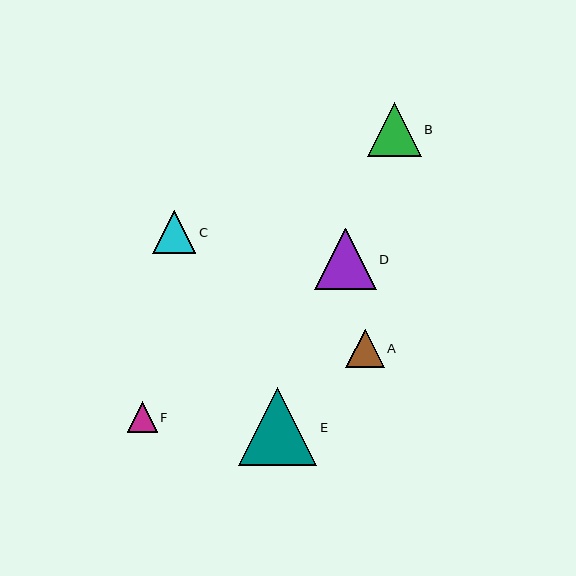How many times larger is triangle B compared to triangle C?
Triangle B is approximately 1.2 times the size of triangle C.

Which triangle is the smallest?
Triangle F is the smallest with a size of approximately 30 pixels.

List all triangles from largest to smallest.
From largest to smallest: E, D, B, C, A, F.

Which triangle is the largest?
Triangle E is the largest with a size of approximately 79 pixels.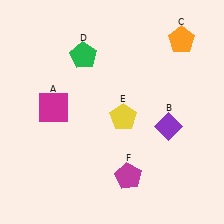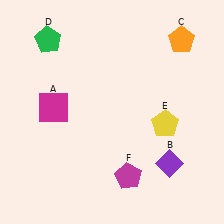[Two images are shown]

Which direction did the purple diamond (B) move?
The purple diamond (B) moved down.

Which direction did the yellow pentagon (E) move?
The yellow pentagon (E) moved right.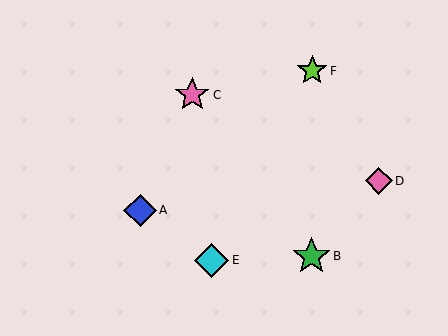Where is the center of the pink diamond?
The center of the pink diamond is at (379, 181).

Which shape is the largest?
The green star (labeled B) is the largest.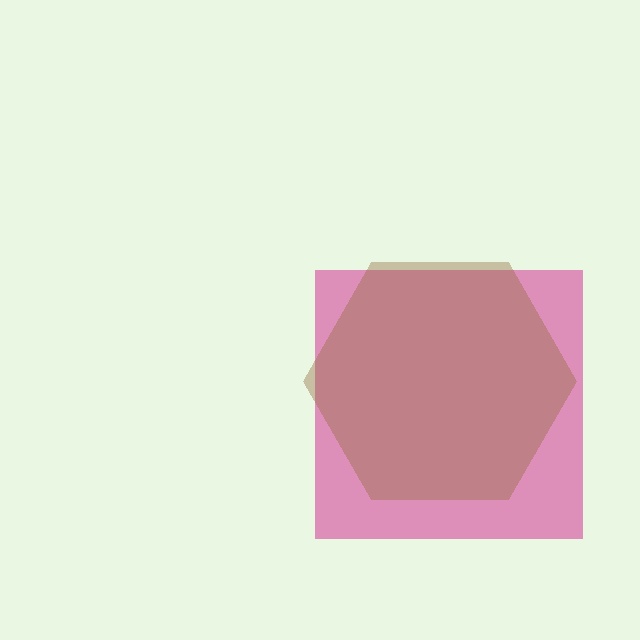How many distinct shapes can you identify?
There are 2 distinct shapes: a pink square, a brown hexagon.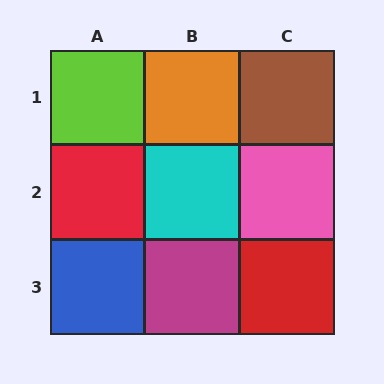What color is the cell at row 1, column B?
Orange.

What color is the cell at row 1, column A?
Lime.